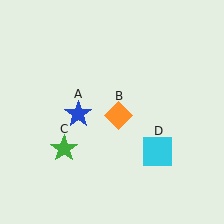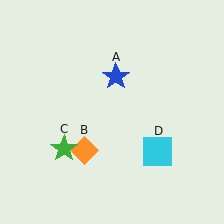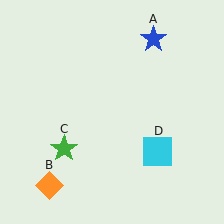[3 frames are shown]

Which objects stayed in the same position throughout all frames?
Green star (object C) and cyan square (object D) remained stationary.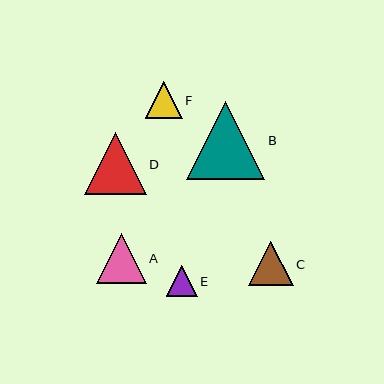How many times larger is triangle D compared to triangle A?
Triangle D is approximately 1.2 times the size of triangle A.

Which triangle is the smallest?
Triangle E is the smallest with a size of approximately 31 pixels.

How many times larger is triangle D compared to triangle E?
Triangle D is approximately 2.0 times the size of triangle E.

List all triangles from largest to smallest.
From largest to smallest: B, D, A, C, F, E.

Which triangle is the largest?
Triangle B is the largest with a size of approximately 78 pixels.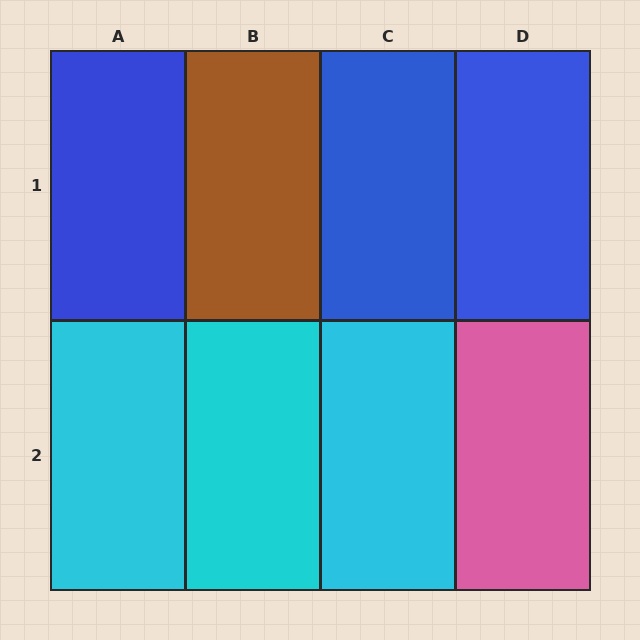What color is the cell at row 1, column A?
Blue.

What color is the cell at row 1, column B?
Brown.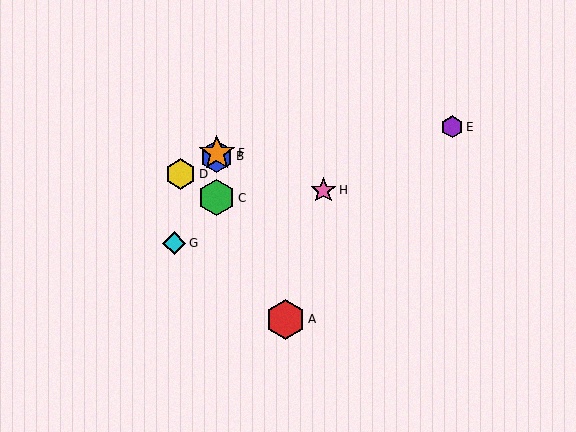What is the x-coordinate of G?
Object G is at x≈174.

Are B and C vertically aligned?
Yes, both are at x≈217.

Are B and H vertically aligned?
No, B is at x≈217 and H is at x≈323.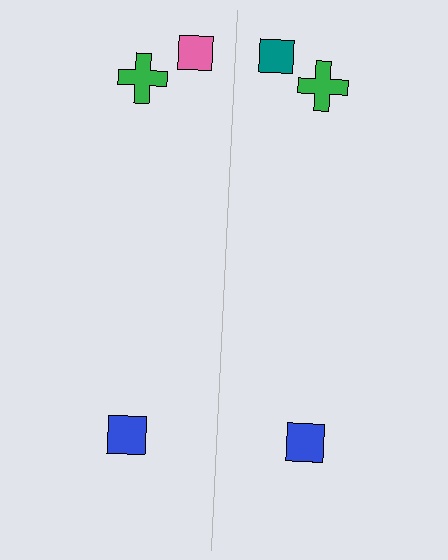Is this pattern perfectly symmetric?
No, the pattern is not perfectly symmetric. The teal square on the right side breaks the symmetry — its mirror counterpart is pink.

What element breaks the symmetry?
The teal square on the right side breaks the symmetry — its mirror counterpart is pink.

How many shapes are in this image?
There are 6 shapes in this image.